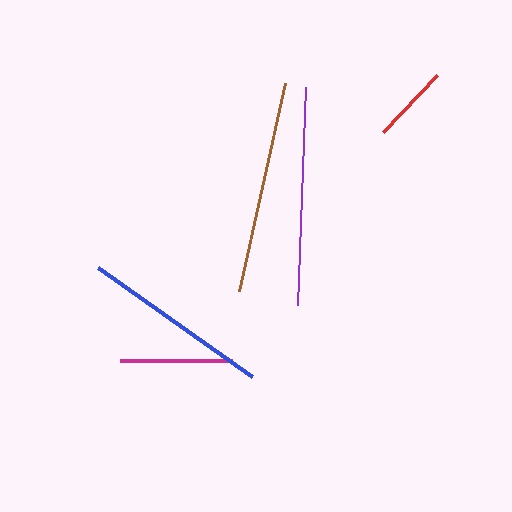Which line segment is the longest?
The purple line is the longest at approximately 218 pixels.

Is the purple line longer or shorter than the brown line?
The purple line is longer than the brown line.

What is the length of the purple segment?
The purple segment is approximately 218 pixels long.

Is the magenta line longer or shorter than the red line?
The magenta line is longer than the red line.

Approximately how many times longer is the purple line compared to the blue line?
The purple line is approximately 1.2 times the length of the blue line.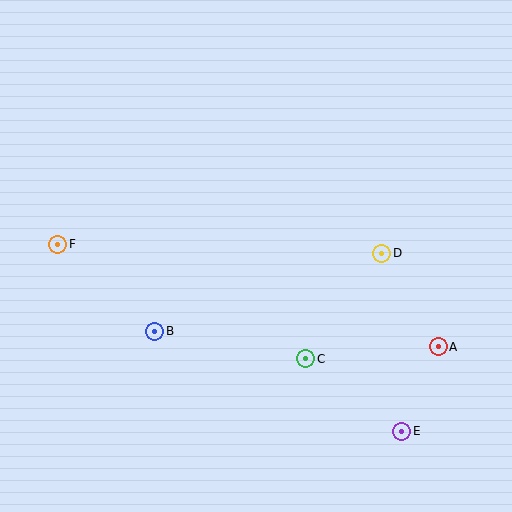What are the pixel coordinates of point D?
Point D is at (382, 253).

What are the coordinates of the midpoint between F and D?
The midpoint between F and D is at (220, 249).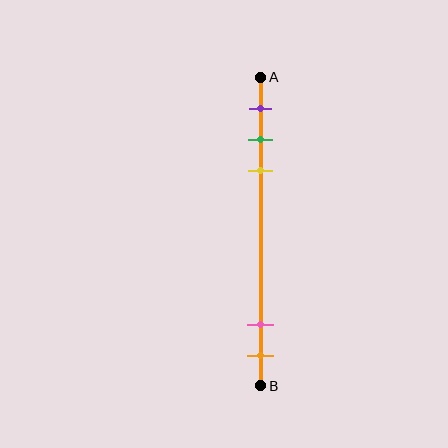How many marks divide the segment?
There are 5 marks dividing the segment.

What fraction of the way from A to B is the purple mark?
The purple mark is approximately 10% (0.1) of the way from A to B.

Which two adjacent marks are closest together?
The green and yellow marks are the closest adjacent pair.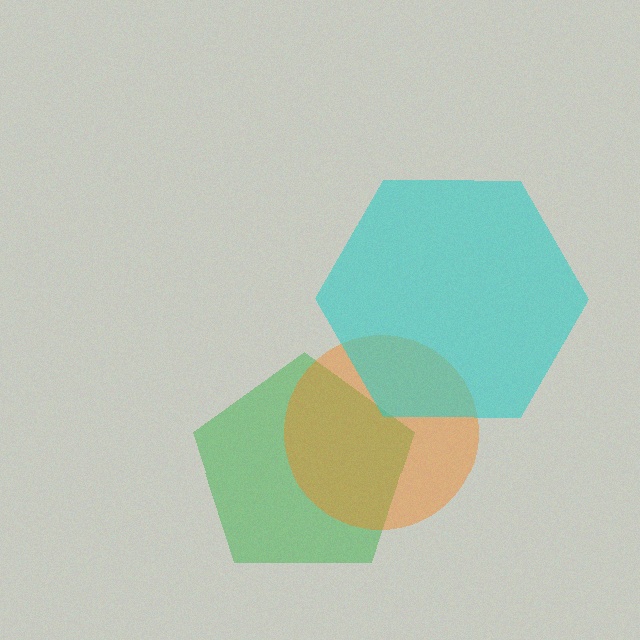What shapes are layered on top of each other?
The layered shapes are: a green pentagon, an orange circle, a cyan hexagon.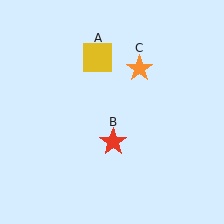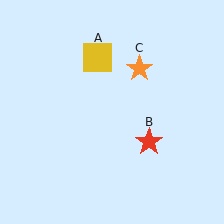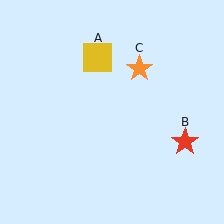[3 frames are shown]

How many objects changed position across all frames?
1 object changed position: red star (object B).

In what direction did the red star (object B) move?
The red star (object B) moved right.